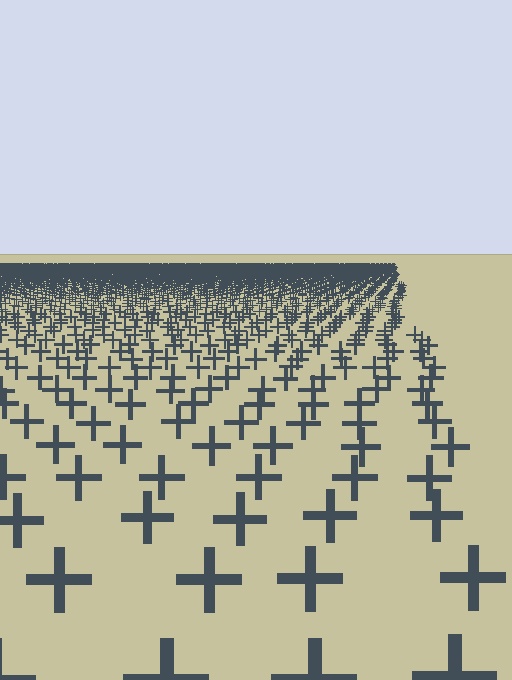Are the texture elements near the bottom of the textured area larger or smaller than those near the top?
Larger. Near the bottom, elements are closer to the viewer and appear at a bigger on-screen size.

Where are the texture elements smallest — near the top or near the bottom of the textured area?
Near the top.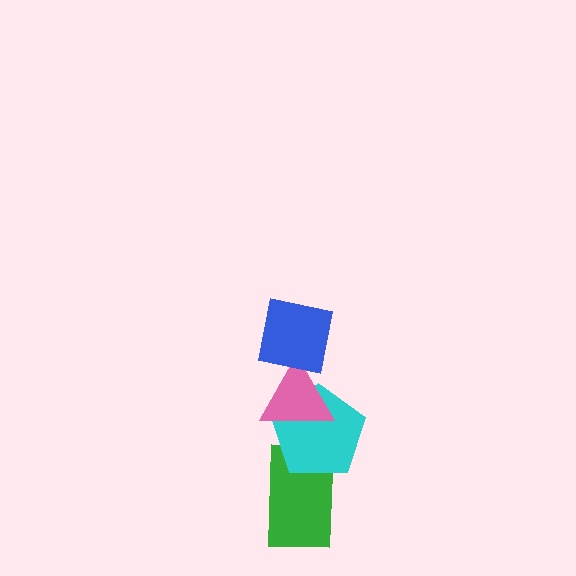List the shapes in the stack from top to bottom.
From top to bottom: the blue square, the pink triangle, the cyan pentagon, the green rectangle.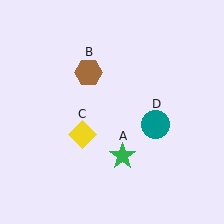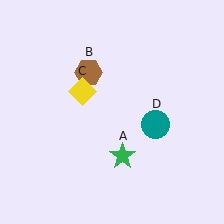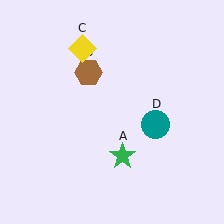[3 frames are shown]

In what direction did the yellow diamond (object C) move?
The yellow diamond (object C) moved up.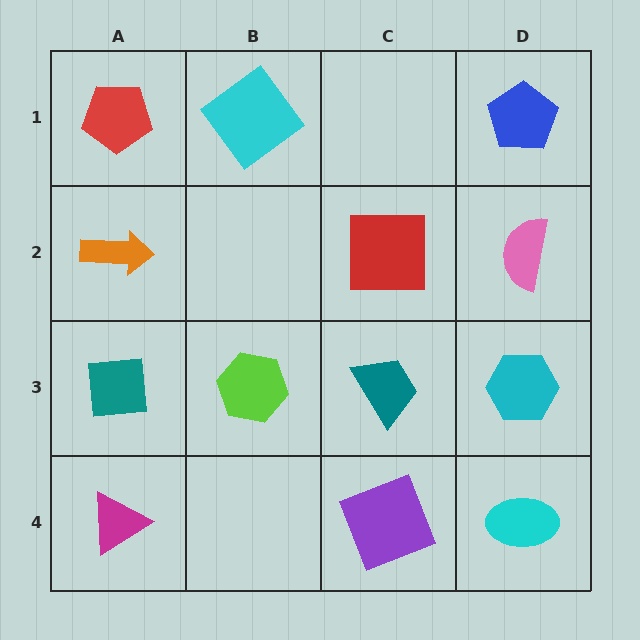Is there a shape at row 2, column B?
No, that cell is empty.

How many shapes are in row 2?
3 shapes.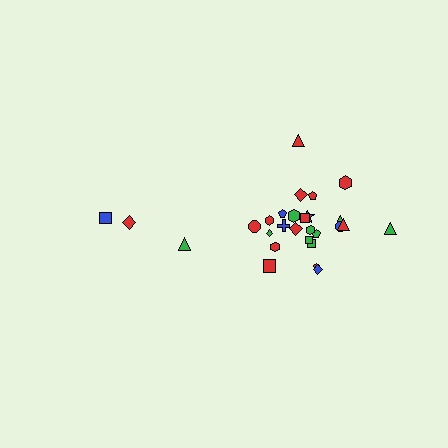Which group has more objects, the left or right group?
The right group.